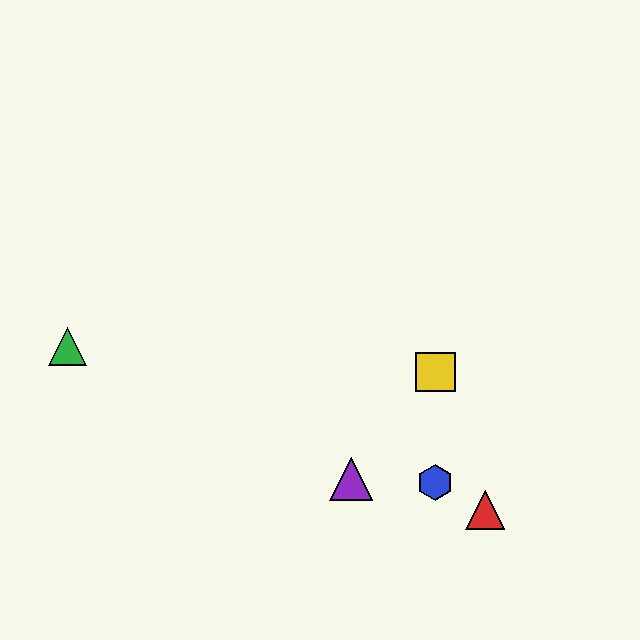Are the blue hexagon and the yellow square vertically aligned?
Yes, both are at x≈435.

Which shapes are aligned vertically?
The blue hexagon, the yellow square are aligned vertically.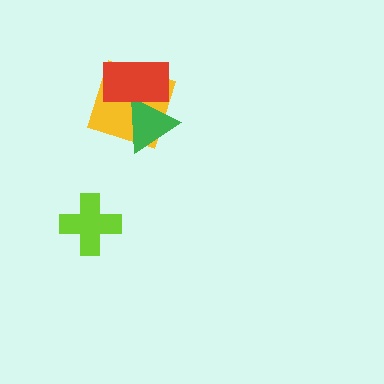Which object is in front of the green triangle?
The red rectangle is in front of the green triangle.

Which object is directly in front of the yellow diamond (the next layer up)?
The green triangle is directly in front of the yellow diamond.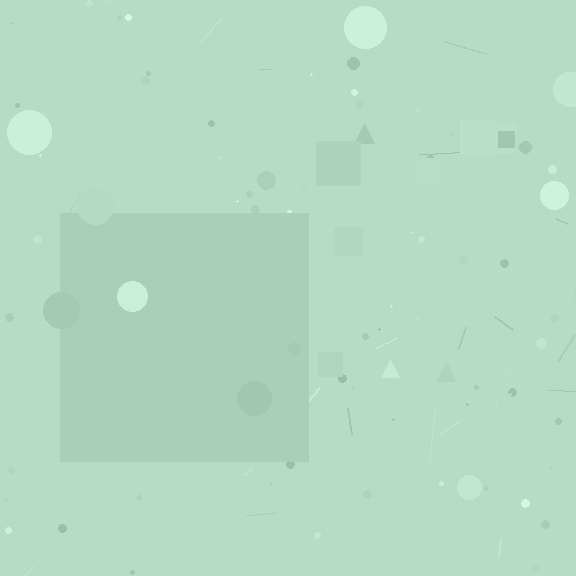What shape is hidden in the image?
A square is hidden in the image.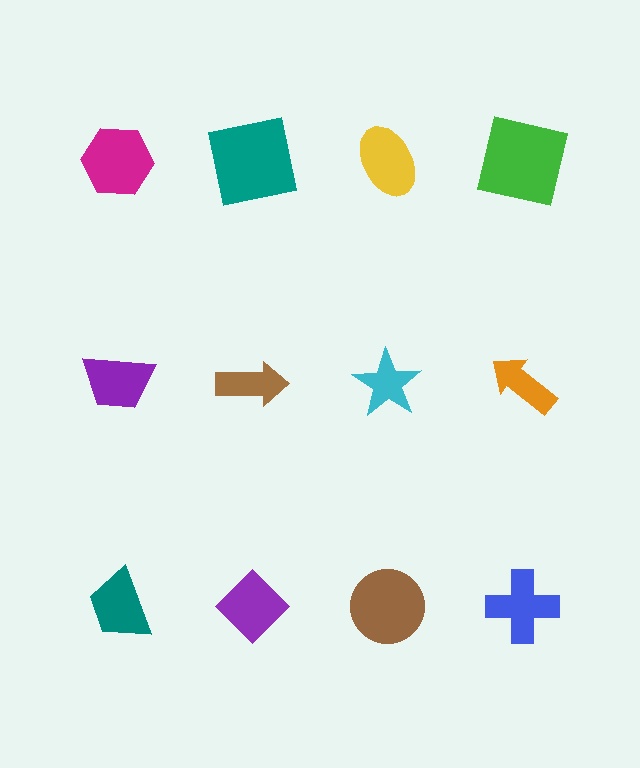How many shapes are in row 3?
4 shapes.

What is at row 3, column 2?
A purple diamond.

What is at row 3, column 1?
A teal trapezoid.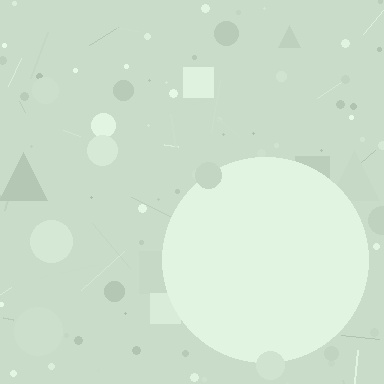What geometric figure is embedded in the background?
A circle is embedded in the background.